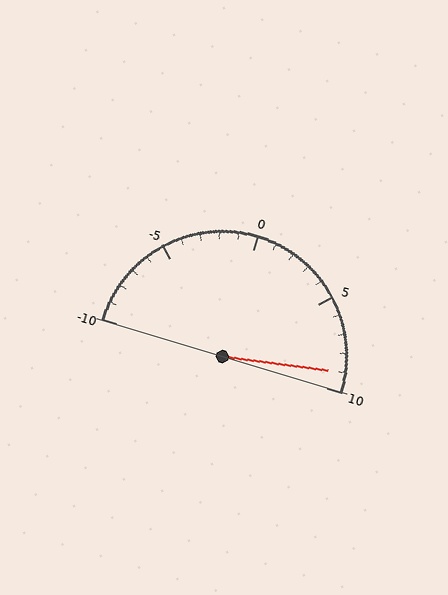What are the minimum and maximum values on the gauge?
The gauge ranges from -10 to 10.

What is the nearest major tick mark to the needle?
The nearest major tick mark is 10.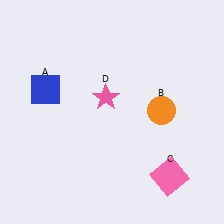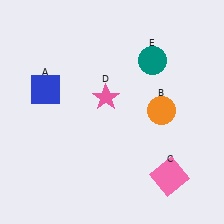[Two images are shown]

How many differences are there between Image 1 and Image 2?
There is 1 difference between the two images.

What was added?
A teal circle (E) was added in Image 2.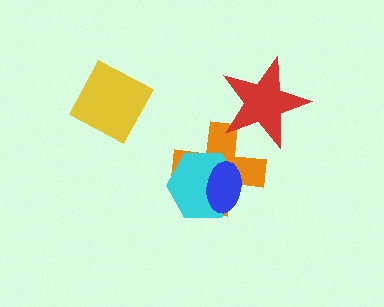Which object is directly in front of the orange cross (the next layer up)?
The cyan hexagon is directly in front of the orange cross.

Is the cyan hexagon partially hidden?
Yes, it is partially covered by another shape.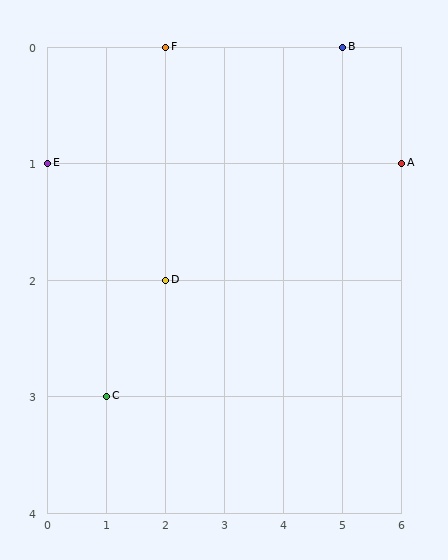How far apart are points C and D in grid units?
Points C and D are 1 column and 1 row apart (about 1.4 grid units diagonally).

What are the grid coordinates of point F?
Point F is at grid coordinates (2, 0).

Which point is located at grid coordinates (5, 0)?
Point B is at (5, 0).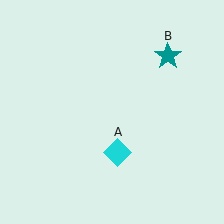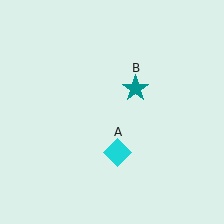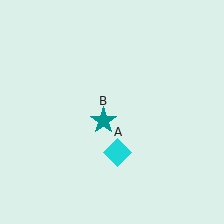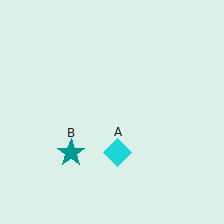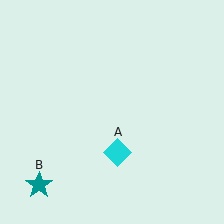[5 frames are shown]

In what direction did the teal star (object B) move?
The teal star (object B) moved down and to the left.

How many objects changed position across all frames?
1 object changed position: teal star (object B).